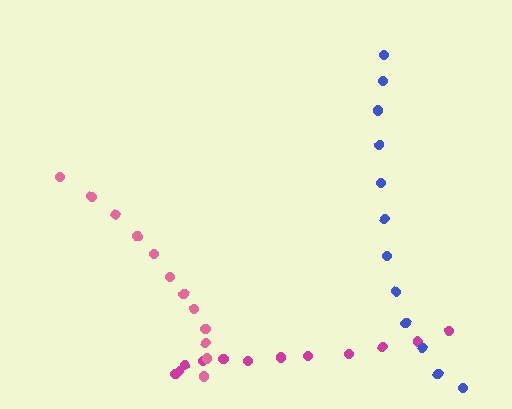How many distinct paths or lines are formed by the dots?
There are 3 distinct paths.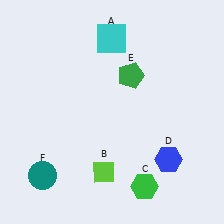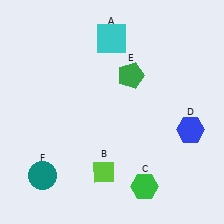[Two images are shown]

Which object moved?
The blue hexagon (D) moved up.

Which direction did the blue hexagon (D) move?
The blue hexagon (D) moved up.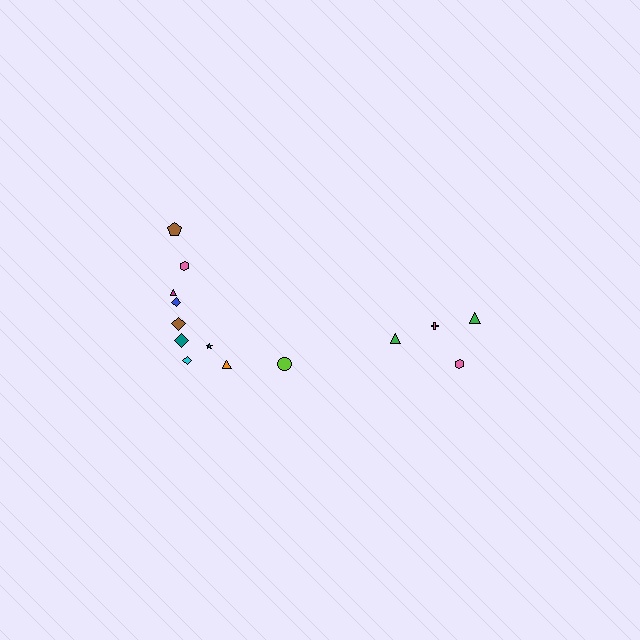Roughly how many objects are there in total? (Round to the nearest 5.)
Roughly 15 objects in total.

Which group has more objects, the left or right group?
The left group.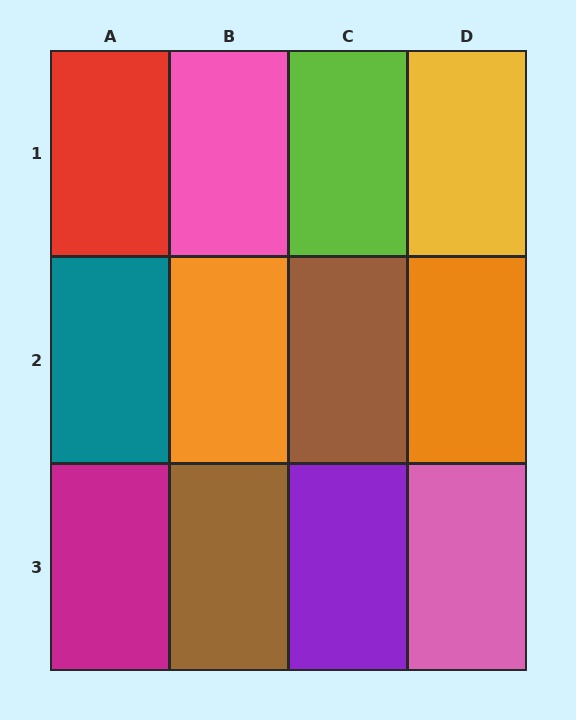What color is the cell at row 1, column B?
Pink.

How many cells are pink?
2 cells are pink.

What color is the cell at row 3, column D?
Pink.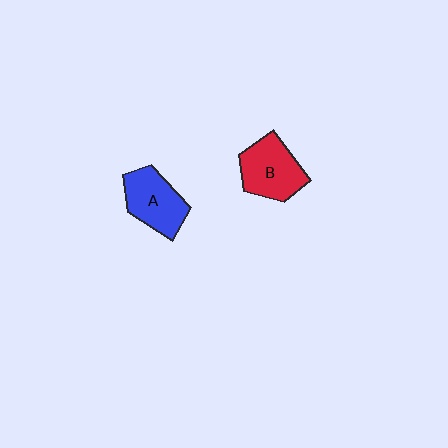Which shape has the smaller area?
Shape A (blue).